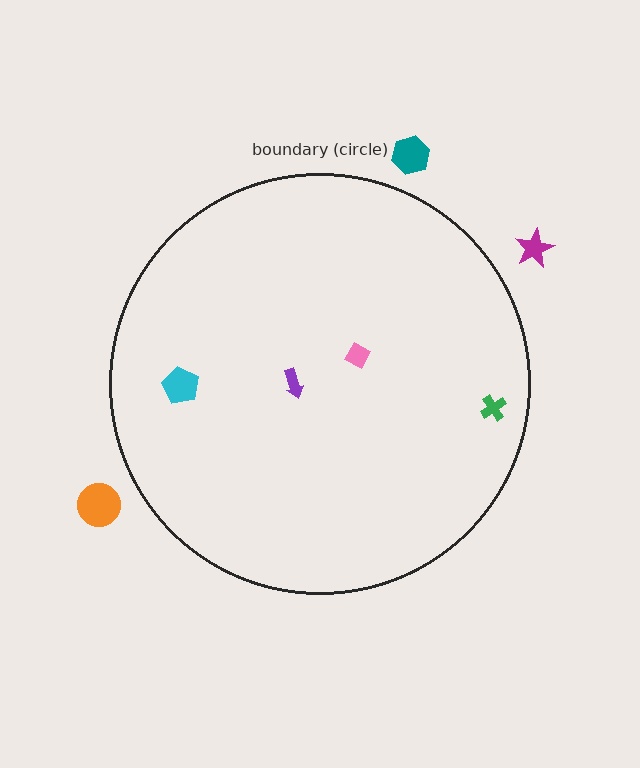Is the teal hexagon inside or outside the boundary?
Outside.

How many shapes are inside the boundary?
4 inside, 3 outside.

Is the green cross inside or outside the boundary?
Inside.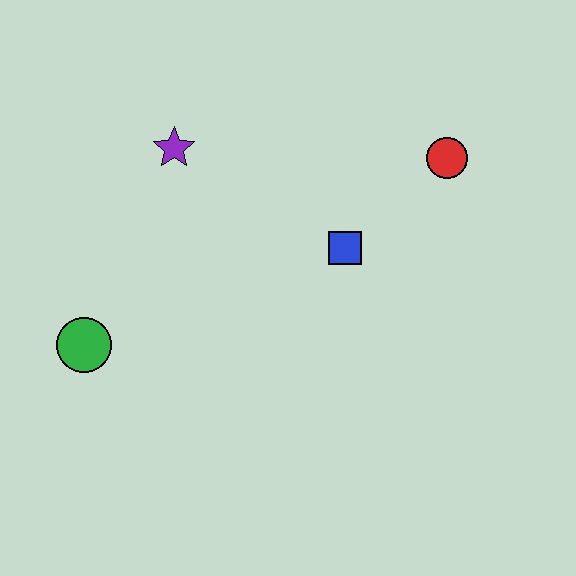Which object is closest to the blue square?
The red circle is closest to the blue square.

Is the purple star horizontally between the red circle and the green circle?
Yes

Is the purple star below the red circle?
No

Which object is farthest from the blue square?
The green circle is farthest from the blue square.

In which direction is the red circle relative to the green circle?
The red circle is to the right of the green circle.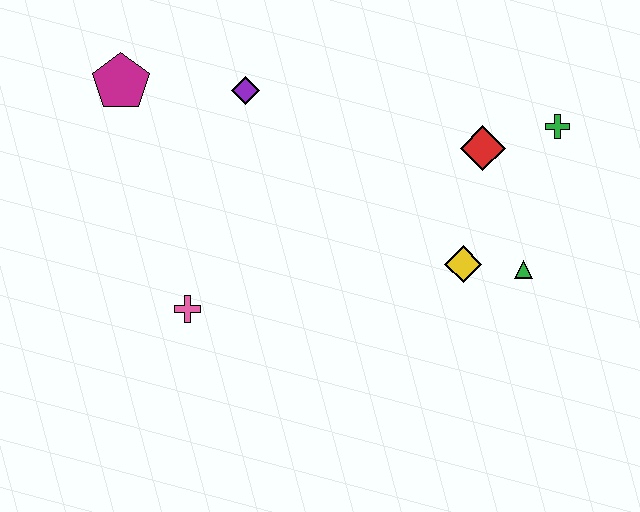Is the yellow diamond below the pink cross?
No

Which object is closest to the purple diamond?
The magenta pentagon is closest to the purple diamond.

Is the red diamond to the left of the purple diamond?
No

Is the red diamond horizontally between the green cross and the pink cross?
Yes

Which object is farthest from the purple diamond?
The green triangle is farthest from the purple diamond.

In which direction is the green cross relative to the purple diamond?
The green cross is to the right of the purple diamond.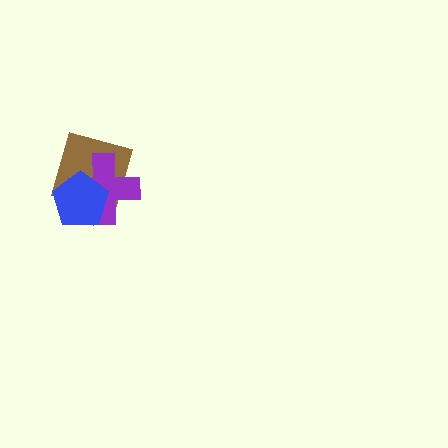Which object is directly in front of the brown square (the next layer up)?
The purple cross is directly in front of the brown square.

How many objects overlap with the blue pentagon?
2 objects overlap with the blue pentagon.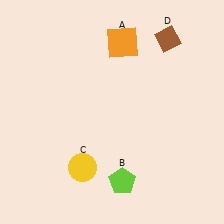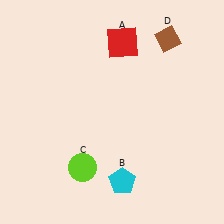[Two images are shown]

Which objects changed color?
A changed from orange to red. B changed from lime to cyan. C changed from yellow to lime.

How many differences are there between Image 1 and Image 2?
There are 3 differences between the two images.